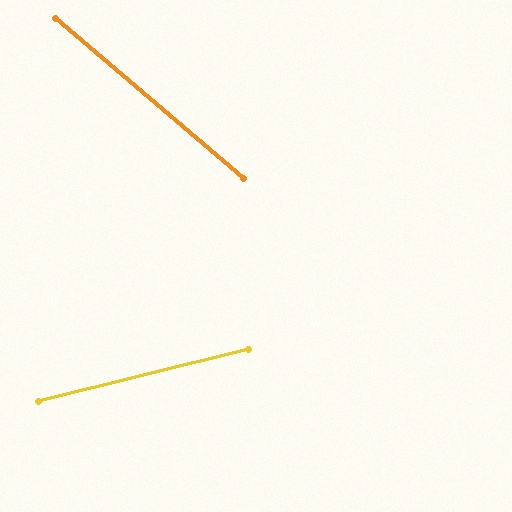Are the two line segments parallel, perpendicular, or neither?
Neither parallel nor perpendicular — they differ by about 54°.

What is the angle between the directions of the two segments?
Approximately 54 degrees.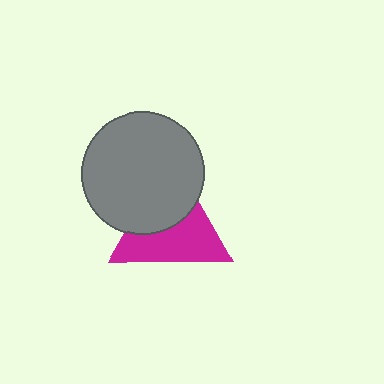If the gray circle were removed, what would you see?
You would see the complete magenta triangle.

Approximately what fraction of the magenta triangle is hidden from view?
Roughly 45% of the magenta triangle is hidden behind the gray circle.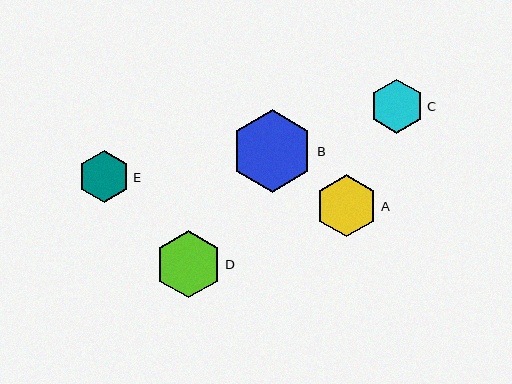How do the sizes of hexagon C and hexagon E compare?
Hexagon C and hexagon E are approximately the same size.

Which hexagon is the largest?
Hexagon B is the largest with a size of approximately 83 pixels.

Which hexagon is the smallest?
Hexagon E is the smallest with a size of approximately 52 pixels.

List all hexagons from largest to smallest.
From largest to smallest: B, D, A, C, E.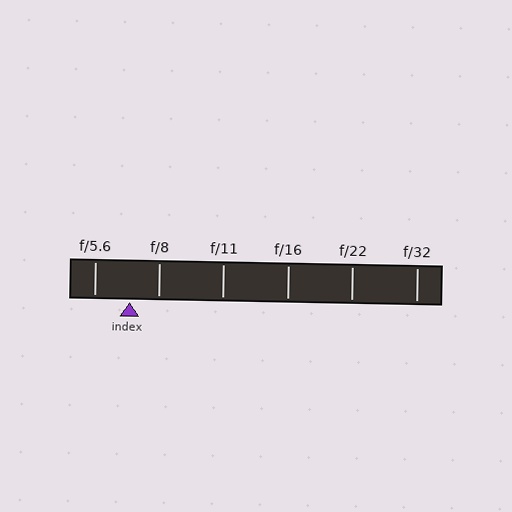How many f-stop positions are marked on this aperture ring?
There are 6 f-stop positions marked.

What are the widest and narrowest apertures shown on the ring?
The widest aperture shown is f/5.6 and the narrowest is f/32.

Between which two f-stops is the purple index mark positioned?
The index mark is between f/5.6 and f/8.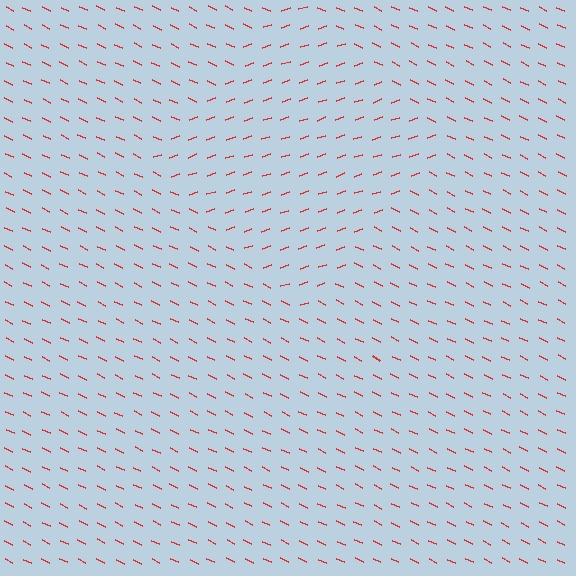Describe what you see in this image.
The image is filled with small red line segments. A diamond region in the image has lines oriented differently from the surrounding lines, creating a visible texture boundary.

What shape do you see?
I see a diamond.